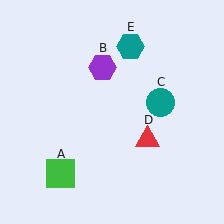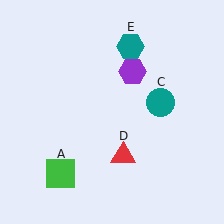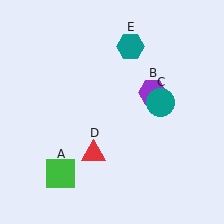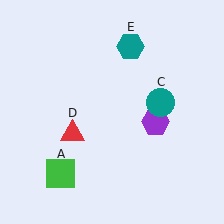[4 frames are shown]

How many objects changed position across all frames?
2 objects changed position: purple hexagon (object B), red triangle (object D).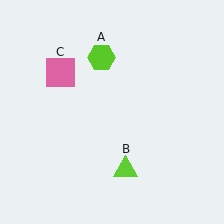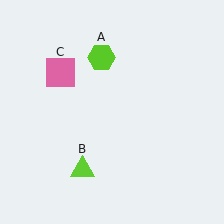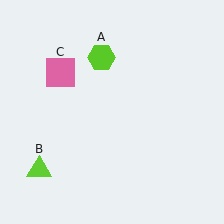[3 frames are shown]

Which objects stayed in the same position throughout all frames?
Lime hexagon (object A) and pink square (object C) remained stationary.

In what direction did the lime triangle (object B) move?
The lime triangle (object B) moved left.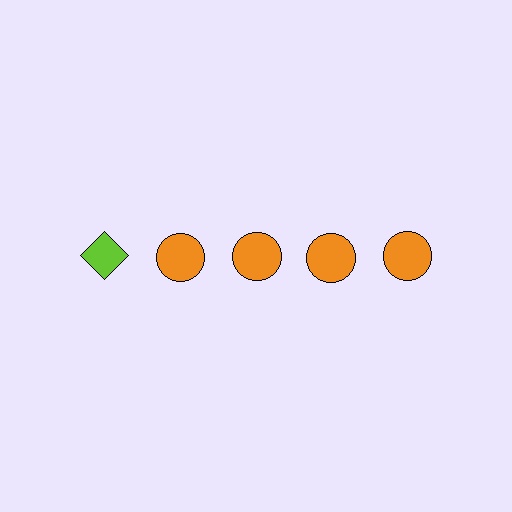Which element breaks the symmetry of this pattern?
The lime diamond in the top row, leftmost column breaks the symmetry. All other shapes are orange circles.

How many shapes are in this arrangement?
There are 5 shapes arranged in a grid pattern.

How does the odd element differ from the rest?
It differs in both color (lime instead of orange) and shape (diamond instead of circle).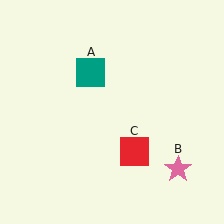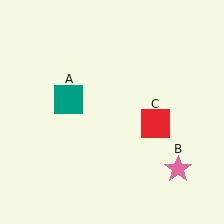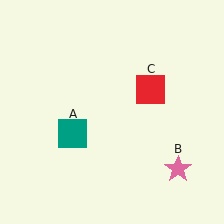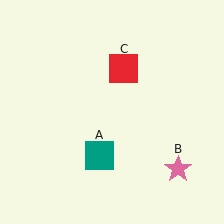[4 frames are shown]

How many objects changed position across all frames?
2 objects changed position: teal square (object A), red square (object C).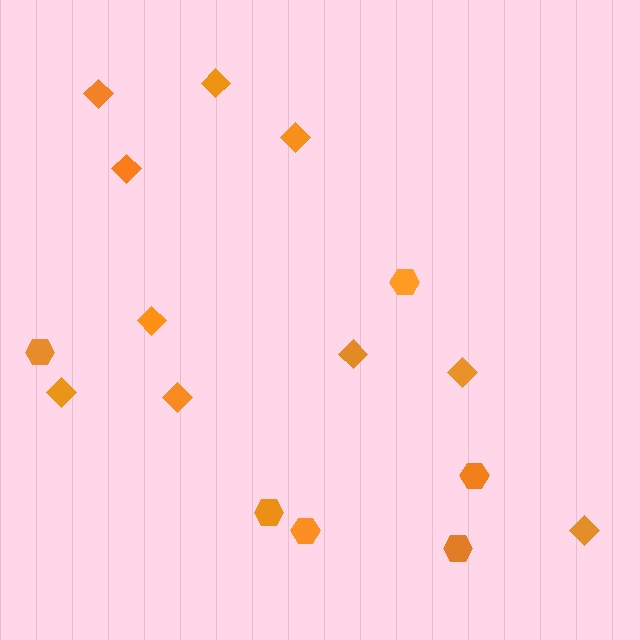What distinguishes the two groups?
There are 2 groups: one group of diamonds (10) and one group of hexagons (6).